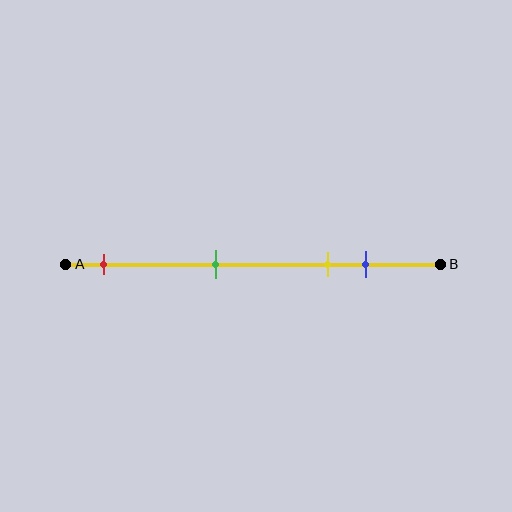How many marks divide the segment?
There are 4 marks dividing the segment.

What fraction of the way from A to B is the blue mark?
The blue mark is approximately 80% (0.8) of the way from A to B.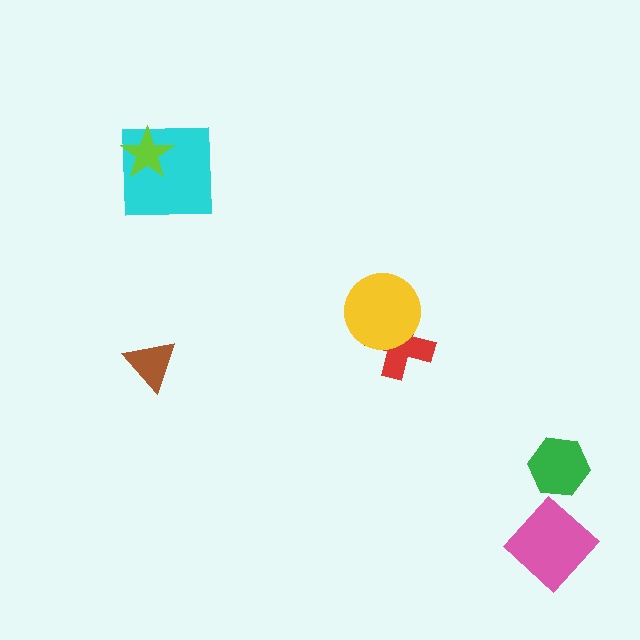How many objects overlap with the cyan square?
1 object overlaps with the cyan square.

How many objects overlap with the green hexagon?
0 objects overlap with the green hexagon.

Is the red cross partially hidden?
Yes, it is partially covered by another shape.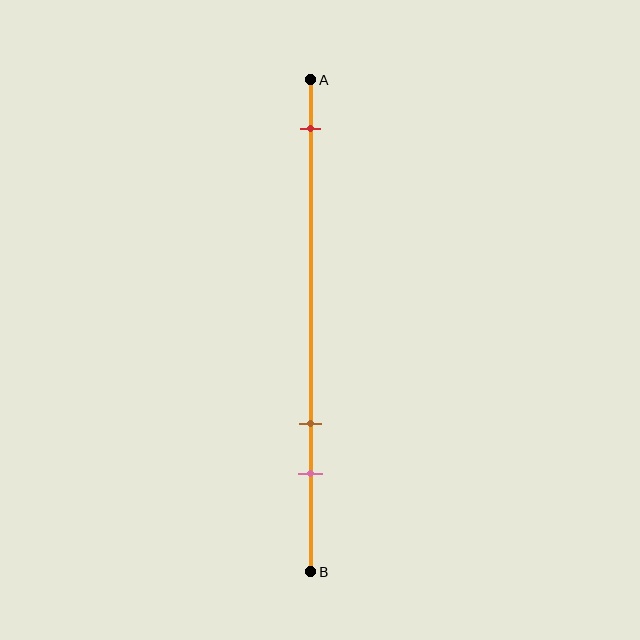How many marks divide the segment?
There are 3 marks dividing the segment.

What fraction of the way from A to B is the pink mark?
The pink mark is approximately 80% (0.8) of the way from A to B.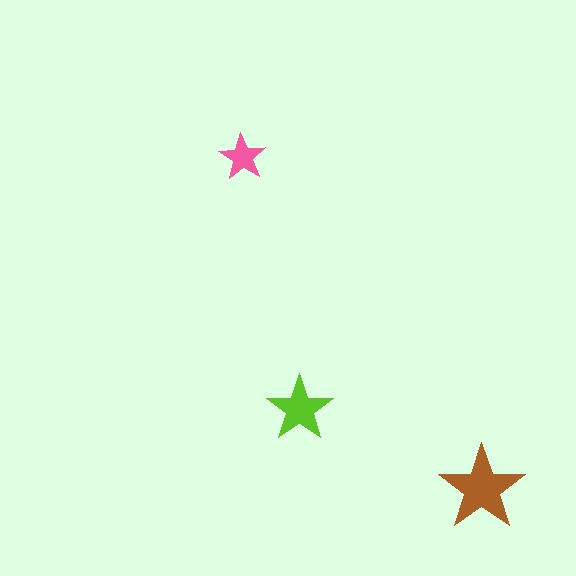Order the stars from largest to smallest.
the brown one, the lime one, the pink one.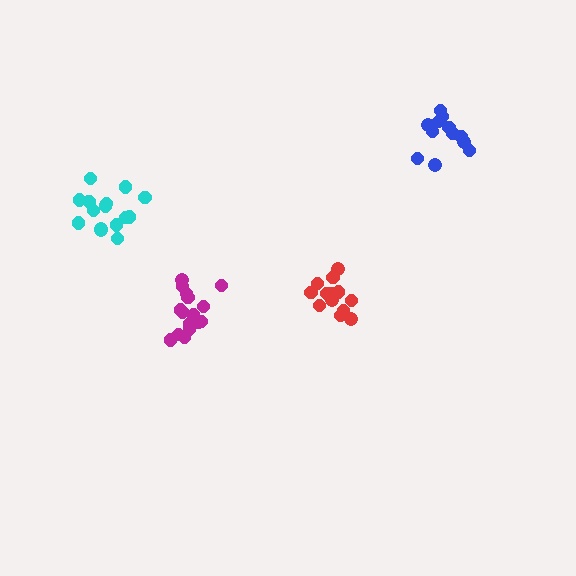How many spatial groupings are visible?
There are 4 spatial groupings.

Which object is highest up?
The blue cluster is topmost.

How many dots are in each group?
Group 1: 13 dots, Group 2: 13 dots, Group 3: 15 dots, Group 4: 16 dots (57 total).